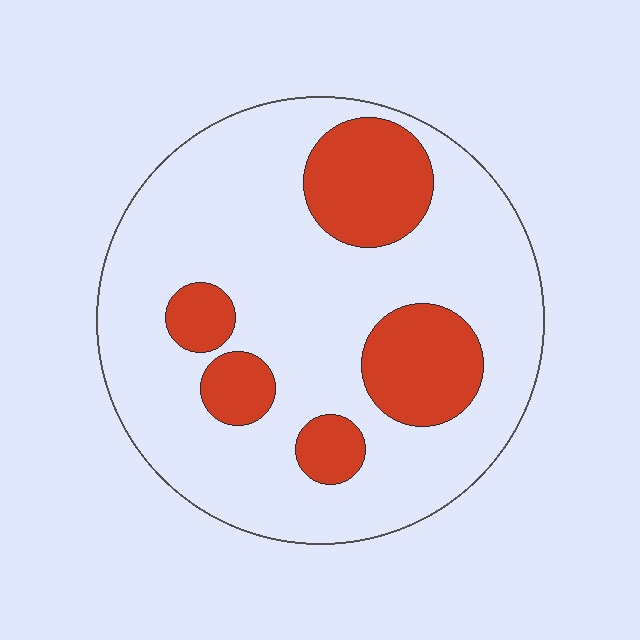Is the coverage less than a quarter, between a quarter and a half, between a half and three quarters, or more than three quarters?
Less than a quarter.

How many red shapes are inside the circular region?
5.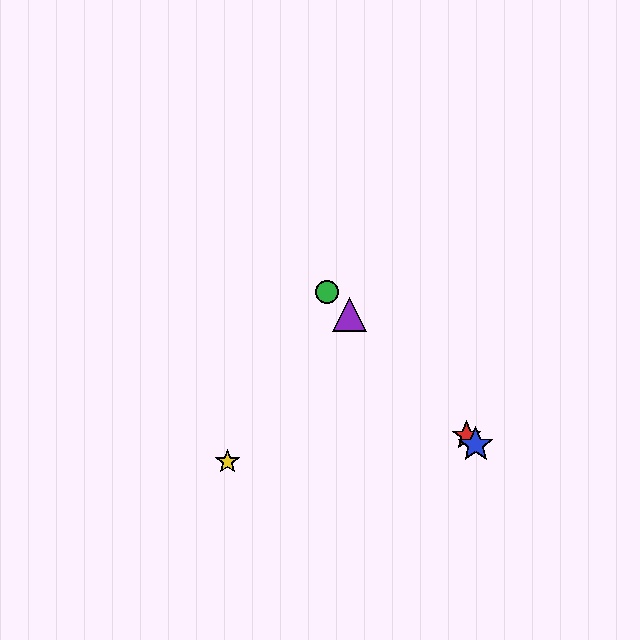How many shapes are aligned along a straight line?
4 shapes (the red star, the blue star, the green circle, the purple triangle) are aligned along a straight line.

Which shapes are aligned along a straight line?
The red star, the blue star, the green circle, the purple triangle are aligned along a straight line.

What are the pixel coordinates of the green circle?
The green circle is at (327, 292).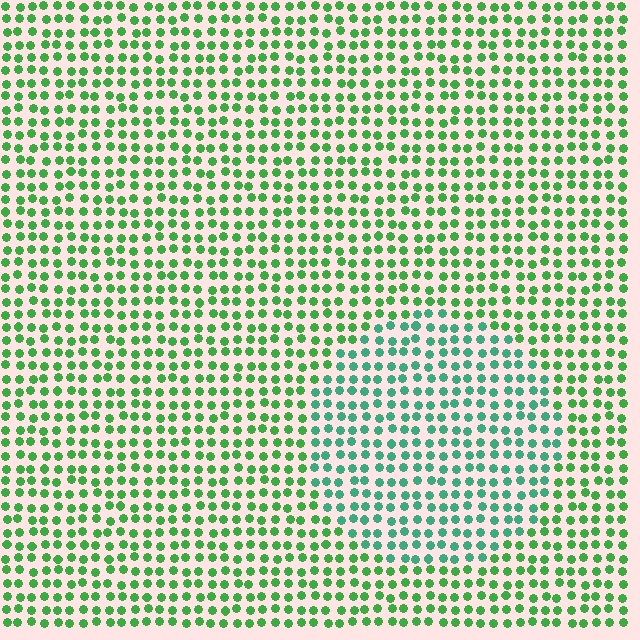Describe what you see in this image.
The image is filled with small green elements in a uniform arrangement. A circle-shaped region is visible where the elements are tinted to a slightly different hue, forming a subtle color boundary.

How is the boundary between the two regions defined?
The boundary is defined purely by a slight shift in hue (about 32 degrees). Spacing, size, and orientation are identical on both sides.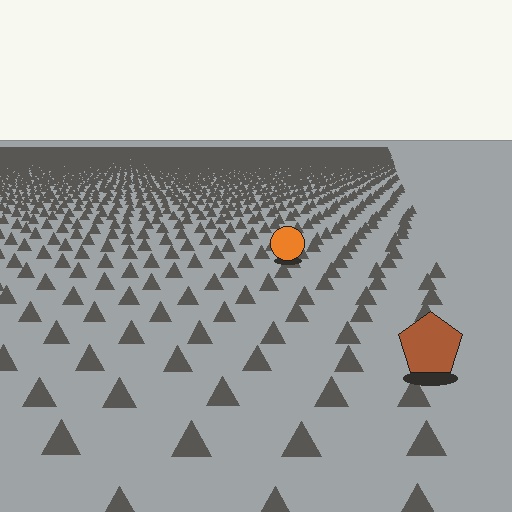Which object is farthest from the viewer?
The orange circle is farthest from the viewer. It appears smaller and the ground texture around it is denser.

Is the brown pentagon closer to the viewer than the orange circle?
Yes. The brown pentagon is closer — you can tell from the texture gradient: the ground texture is coarser near it.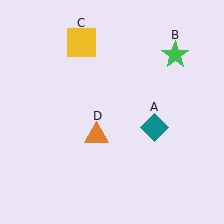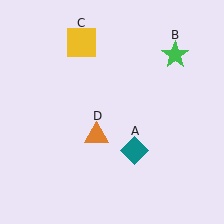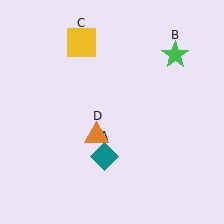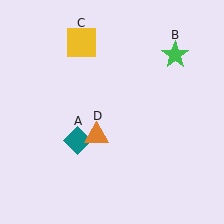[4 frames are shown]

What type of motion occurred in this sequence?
The teal diamond (object A) rotated clockwise around the center of the scene.